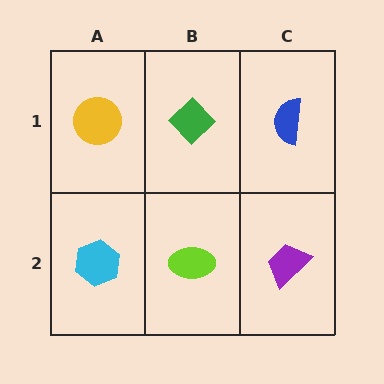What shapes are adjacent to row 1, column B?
A lime ellipse (row 2, column B), a yellow circle (row 1, column A), a blue semicircle (row 1, column C).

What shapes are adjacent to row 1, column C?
A purple trapezoid (row 2, column C), a green diamond (row 1, column B).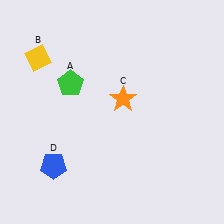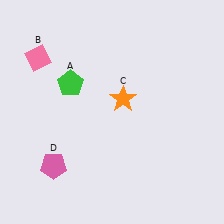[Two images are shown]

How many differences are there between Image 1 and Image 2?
There are 2 differences between the two images.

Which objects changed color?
B changed from yellow to pink. D changed from blue to pink.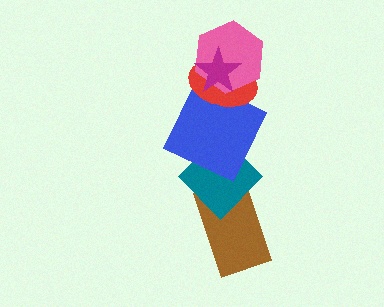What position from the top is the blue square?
The blue square is 4th from the top.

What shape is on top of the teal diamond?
The blue square is on top of the teal diamond.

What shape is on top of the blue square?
The red ellipse is on top of the blue square.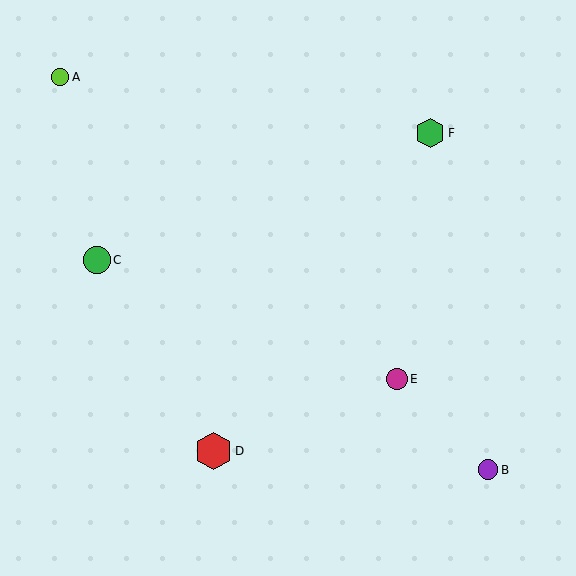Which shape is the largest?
The red hexagon (labeled D) is the largest.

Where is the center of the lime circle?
The center of the lime circle is at (60, 77).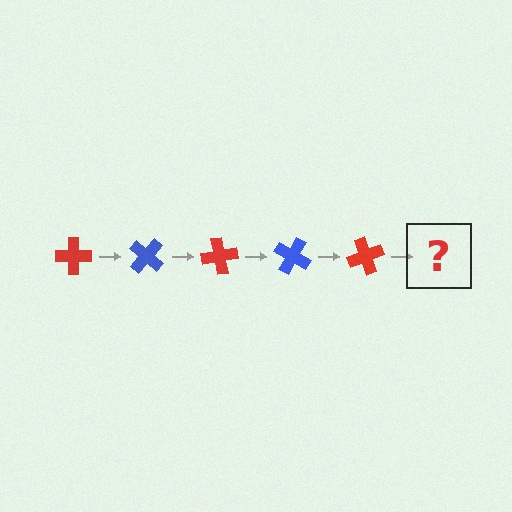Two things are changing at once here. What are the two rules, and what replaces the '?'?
The two rules are that it rotates 40 degrees each step and the color cycles through red and blue. The '?' should be a blue cross, rotated 200 degrees from the start.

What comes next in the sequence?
The next element should be a blue cross, rotated 200 degrees from the start.